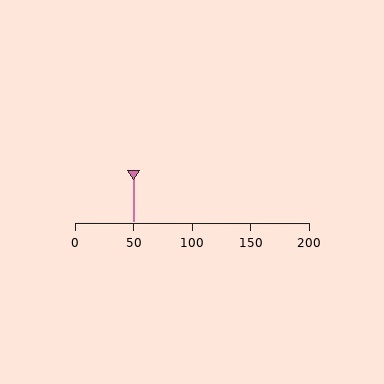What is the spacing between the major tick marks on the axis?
The major ticks are spaced 50 apart.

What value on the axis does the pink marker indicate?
The marker indicates approximately 50.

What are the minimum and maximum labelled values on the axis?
The axis runs from 0 to 200.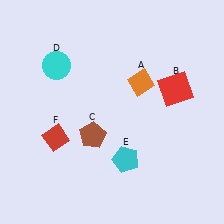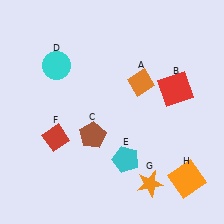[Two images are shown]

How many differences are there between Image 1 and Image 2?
There are 2 differences between the two images.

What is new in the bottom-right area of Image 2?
An orange star (G) was added in the bottom-right area of Image 2.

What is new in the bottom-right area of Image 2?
An orange square (H) was added in the bottom-right area of Image 2.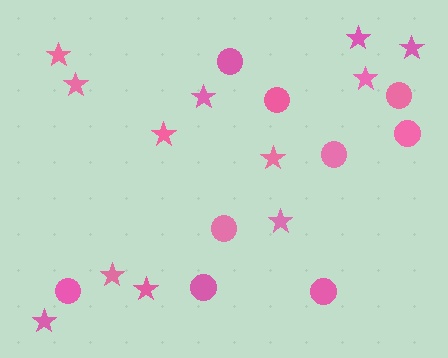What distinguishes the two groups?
There are 2 groups: one group of circles (9) and one group of stars (12).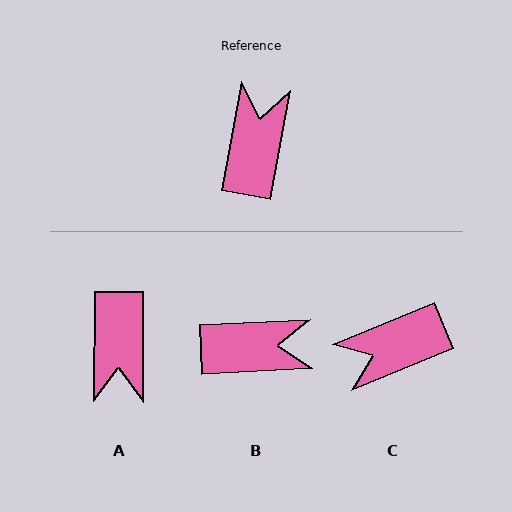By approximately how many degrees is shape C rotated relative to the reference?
Approximately 123 degrees counter-clockwise.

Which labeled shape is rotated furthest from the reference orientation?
A, about 170 degrees away.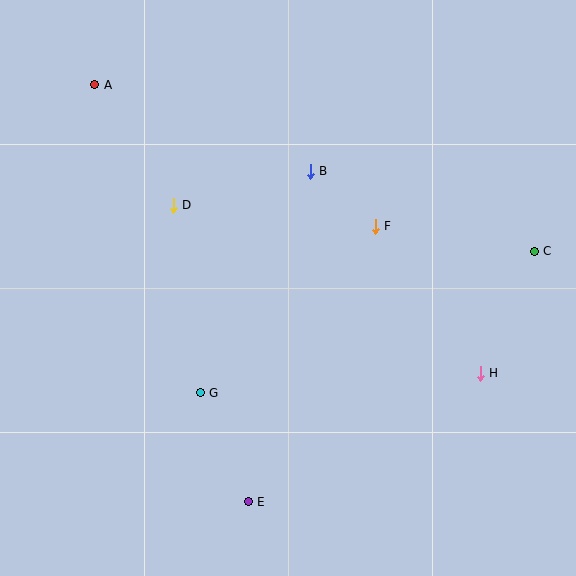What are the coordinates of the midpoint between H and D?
The midpoint between H and D is at (327, 289).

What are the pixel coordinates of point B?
Point B is at (310, 171).